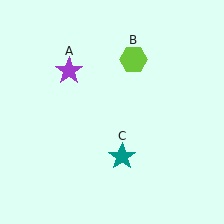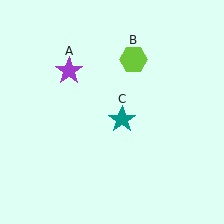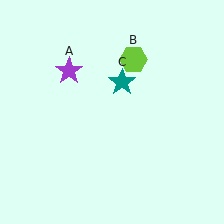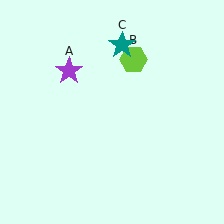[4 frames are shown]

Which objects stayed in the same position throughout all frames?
Purple star (object A) and lime hexagon (object B) remained stationary.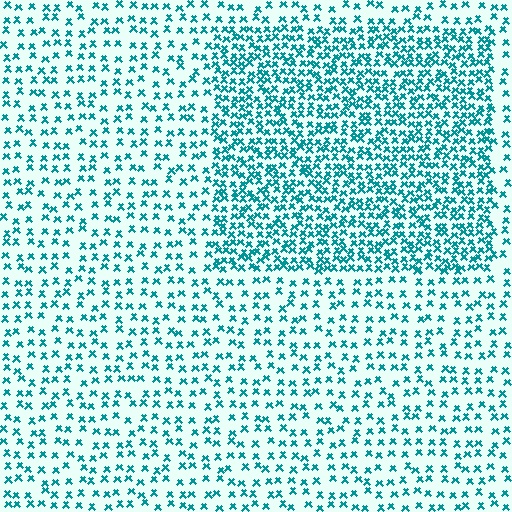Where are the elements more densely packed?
The elements are more densely packed inside the rectangle boundary.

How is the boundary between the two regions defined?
The boundary is defined by a change in element density (approximately 2.2x ratio). All elements are the same color, size, and shape.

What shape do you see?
I see a rectangle.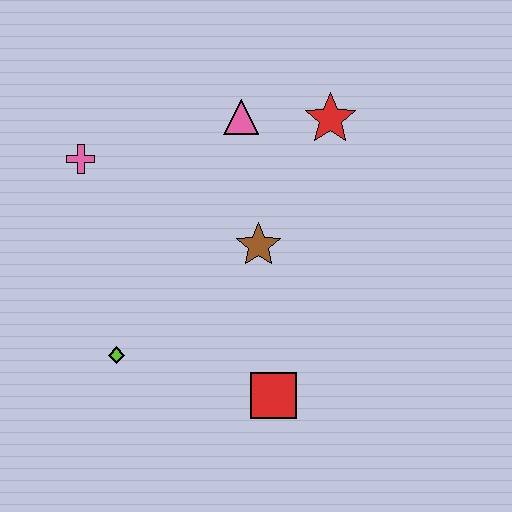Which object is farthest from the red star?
The lime diamond is farthest from the red star.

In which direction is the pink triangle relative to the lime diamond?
The pink triangle is above the lime diamond.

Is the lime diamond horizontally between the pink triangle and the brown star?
No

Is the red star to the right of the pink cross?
Yes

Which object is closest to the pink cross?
The pink triangle is closest to the pink cross.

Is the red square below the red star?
Yes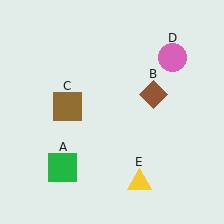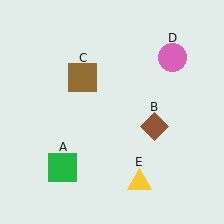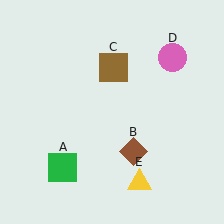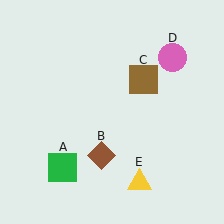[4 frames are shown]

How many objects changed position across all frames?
2 objects changed position: brown diamond (object B), brown square (object C).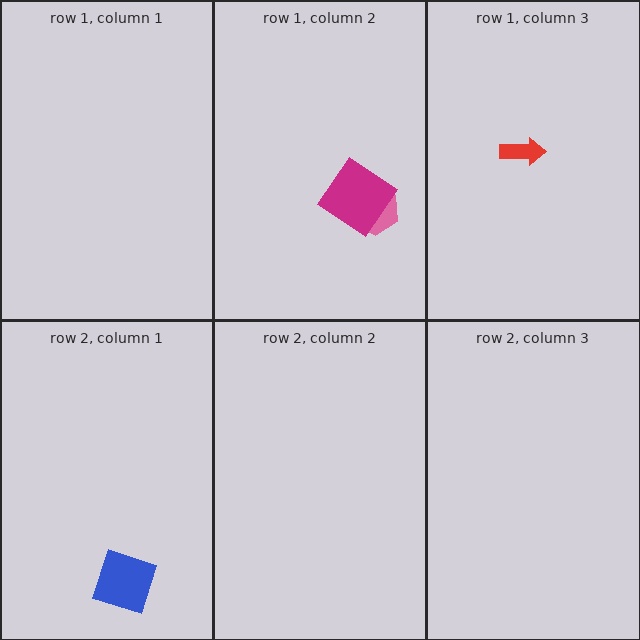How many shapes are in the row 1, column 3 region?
1.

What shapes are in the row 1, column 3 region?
The red arrow.